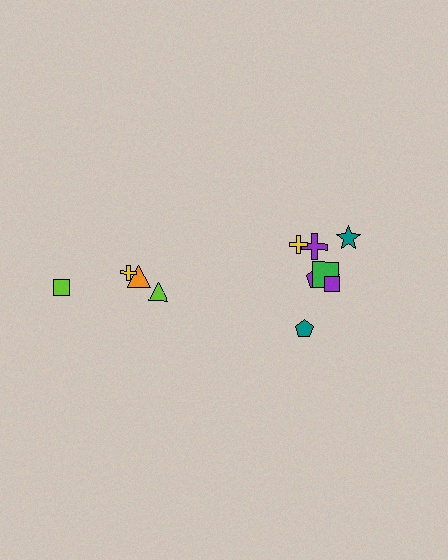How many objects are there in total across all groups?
There are 12 objects.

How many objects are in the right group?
There are 8 objects.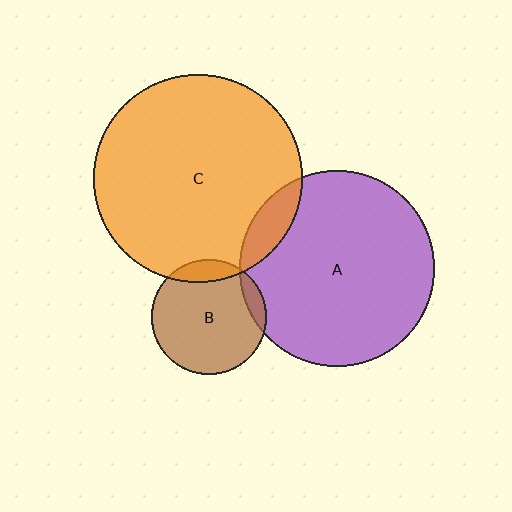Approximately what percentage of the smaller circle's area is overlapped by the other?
Approximately 10%.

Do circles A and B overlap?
Yes.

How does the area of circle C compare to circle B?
Approximately 3.3 times.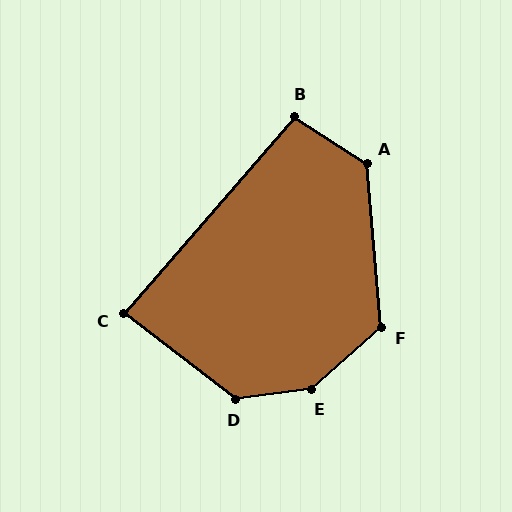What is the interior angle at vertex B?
Approximately 98 degrees (obtuse).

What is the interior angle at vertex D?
Approximately 136 degrees (obtuse).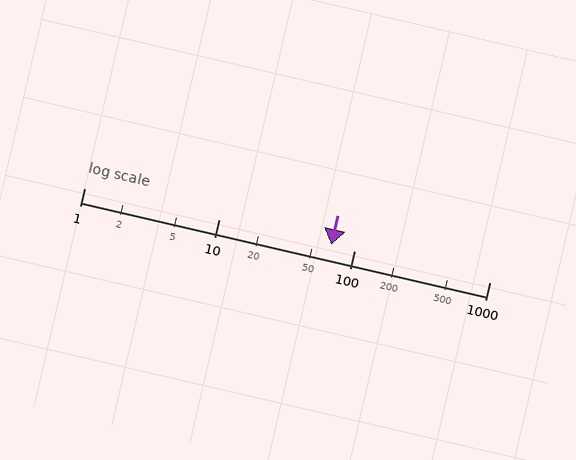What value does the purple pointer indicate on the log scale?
The pointer indicates approximately 67.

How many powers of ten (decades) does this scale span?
The scale spans 3 decades, from 1 to 1000.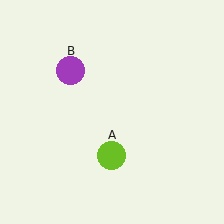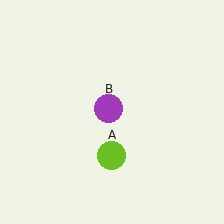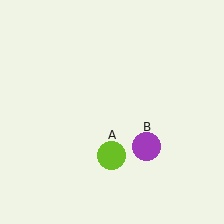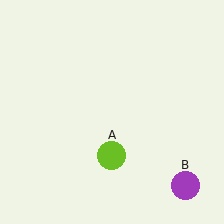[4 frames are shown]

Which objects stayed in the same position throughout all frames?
Lime circle (object A) remained stationary.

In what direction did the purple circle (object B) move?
The purple circle (object B) moved down and to the right.